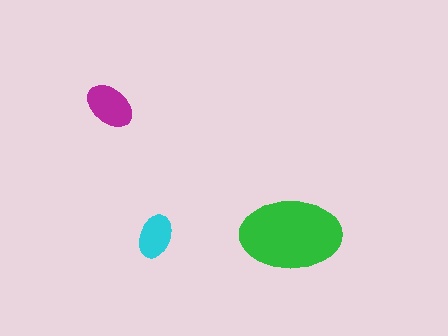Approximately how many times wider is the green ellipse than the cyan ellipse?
About 2.5 times wider.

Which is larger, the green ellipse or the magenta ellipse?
The green one.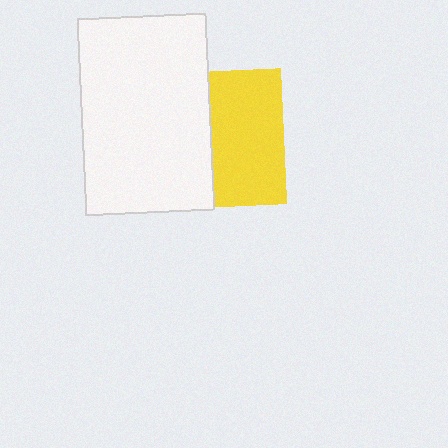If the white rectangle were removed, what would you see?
You would see the complete yellow square.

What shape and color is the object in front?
The object in front is a white rectangle.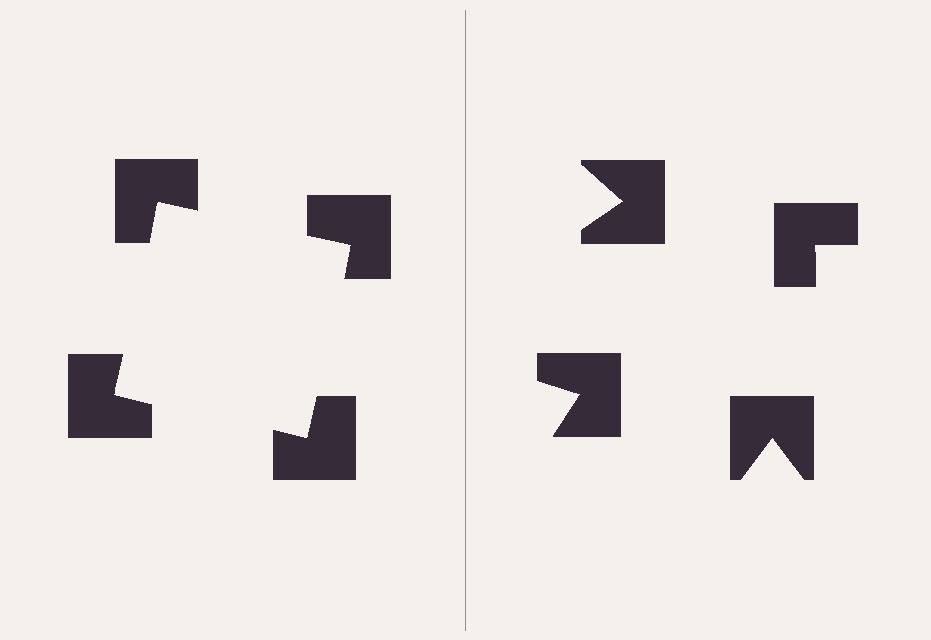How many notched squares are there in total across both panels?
8 — 4 on each side.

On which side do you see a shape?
An illusory square appears on the left side. On the right side the wedge cuts are rotated, so no coherent shape forms.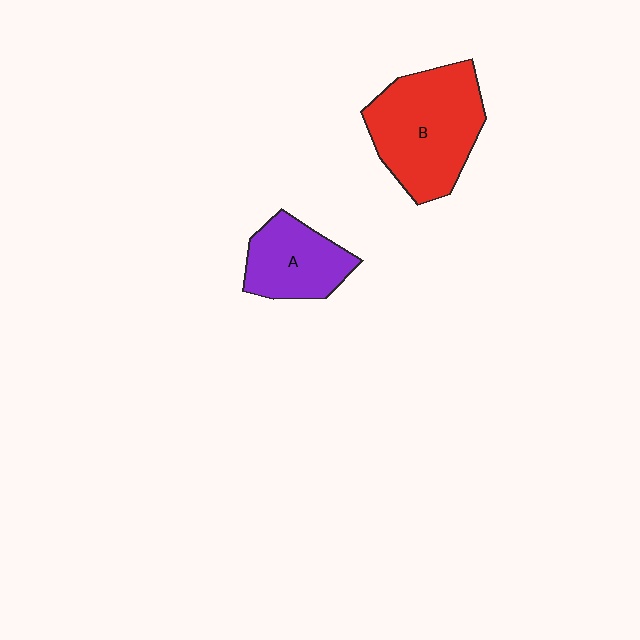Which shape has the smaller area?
Shape A (purple).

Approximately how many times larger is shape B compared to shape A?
Approximately 1.7 times.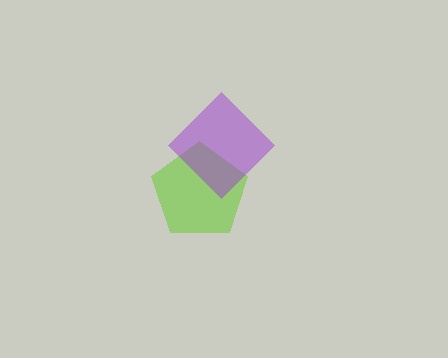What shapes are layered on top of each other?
The layered shapes are: a lime pentagon, a purple diamond.